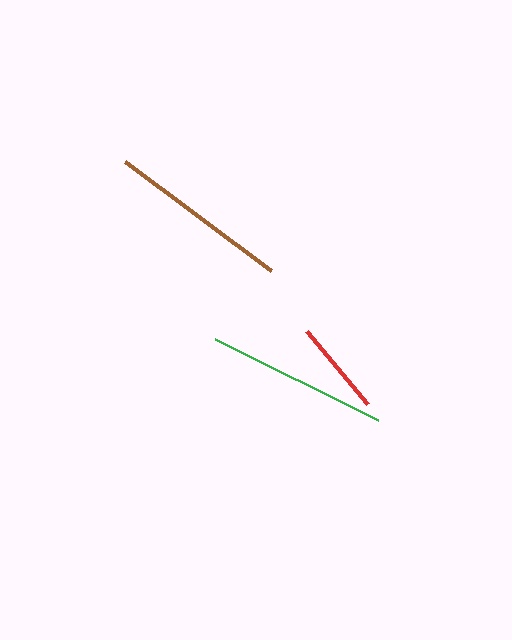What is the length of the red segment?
The red segment is approximately 95 pixels long.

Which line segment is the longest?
The brown line is the longest at approximately 183 pixels.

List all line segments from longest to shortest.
From longest to shortest: brown, green, red.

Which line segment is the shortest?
The red line is the shortest at approximately 95 pixels.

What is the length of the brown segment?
The brown segment is approximately 183 pixels long.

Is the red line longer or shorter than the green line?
The green line is longer than the red line.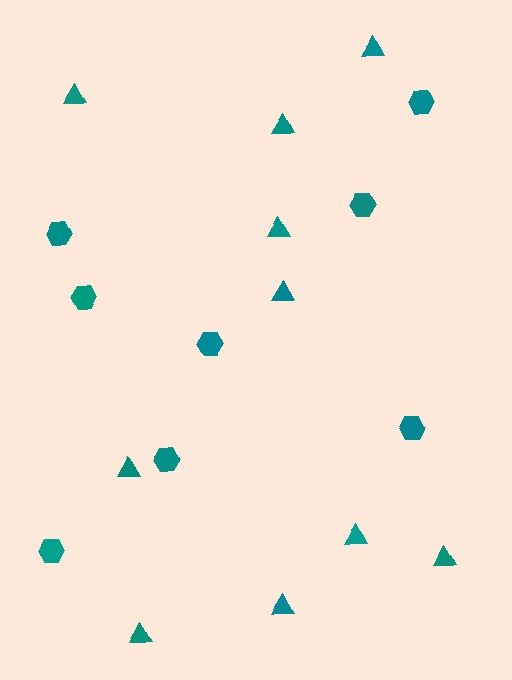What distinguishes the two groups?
There are 2 groups: one group of triangles (10) and one group of hexagons (8).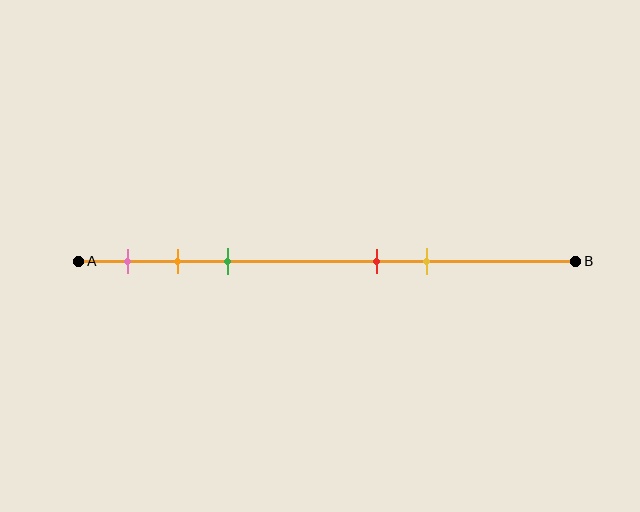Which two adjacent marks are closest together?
The orange and green marks are the closest adjacent pair.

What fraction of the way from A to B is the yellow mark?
The yellow mark is approximately 70% (0.7) of the way from A to B.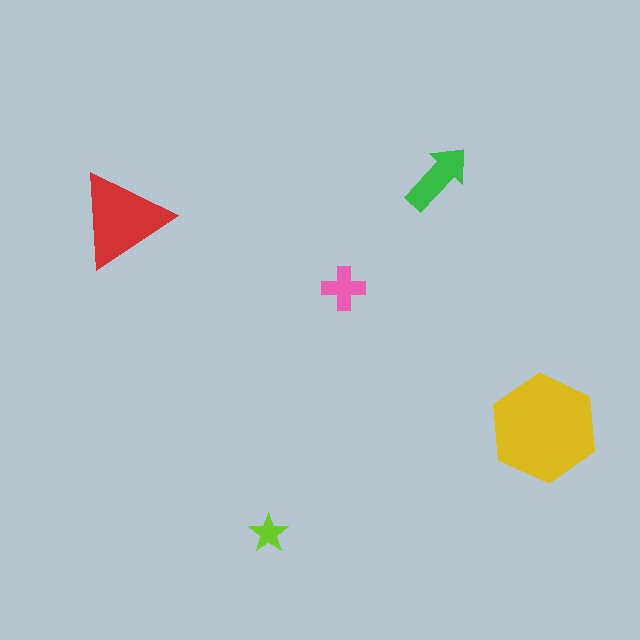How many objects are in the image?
There are 5 objects in the image.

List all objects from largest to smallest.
The yellow hexagon, the red triangle, the green arrow, the pink cross, the lime star.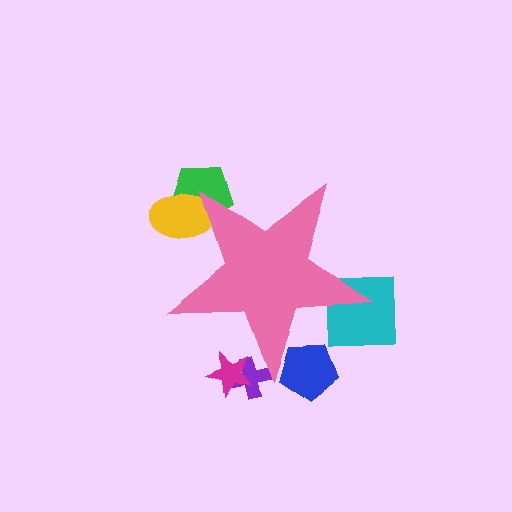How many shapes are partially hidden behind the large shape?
6 shapes are partially hidden.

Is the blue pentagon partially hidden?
Yes, the blue pentagon is partially hidden behind the pink star.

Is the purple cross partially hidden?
Yes, the purple cross is partially hidden behind the pink star.